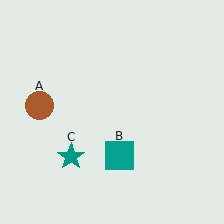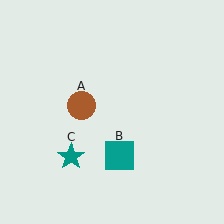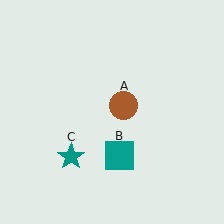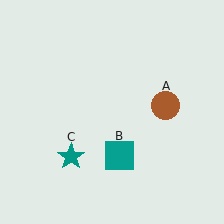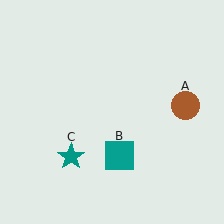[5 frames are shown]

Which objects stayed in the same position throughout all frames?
Teal square (object B) and teal star (object C) remained stationary.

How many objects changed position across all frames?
1 object changed position: brown circle (object A).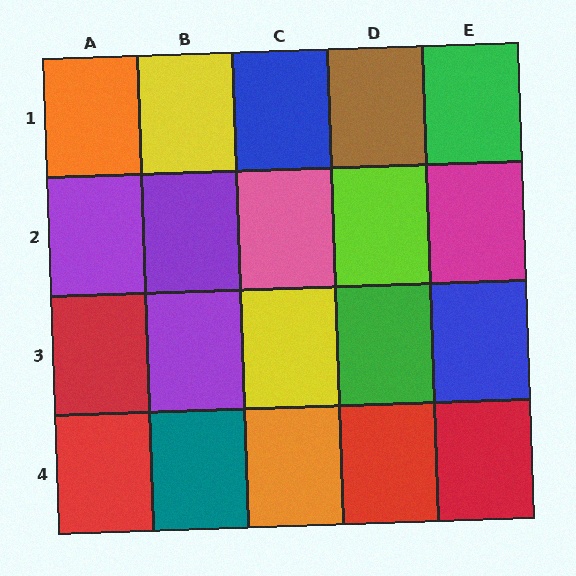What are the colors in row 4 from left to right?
Red, teal, orange, red, red.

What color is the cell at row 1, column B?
Yellow.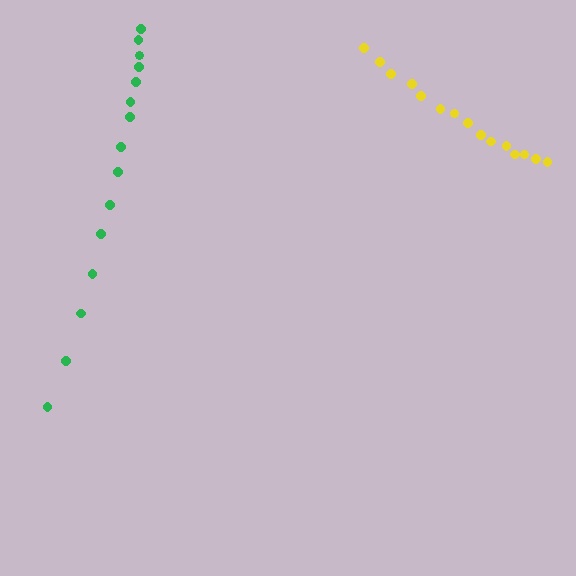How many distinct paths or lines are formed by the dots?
There are 2 distinct paths.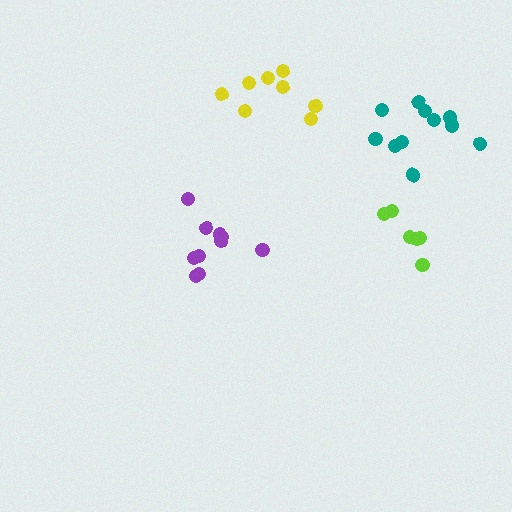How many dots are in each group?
Group 1: 10 dots, Group 2: 6 dots, Group 3: 11 dots, Group 4: 8 dots (35 total).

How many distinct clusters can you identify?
There are 4 distinct clusters.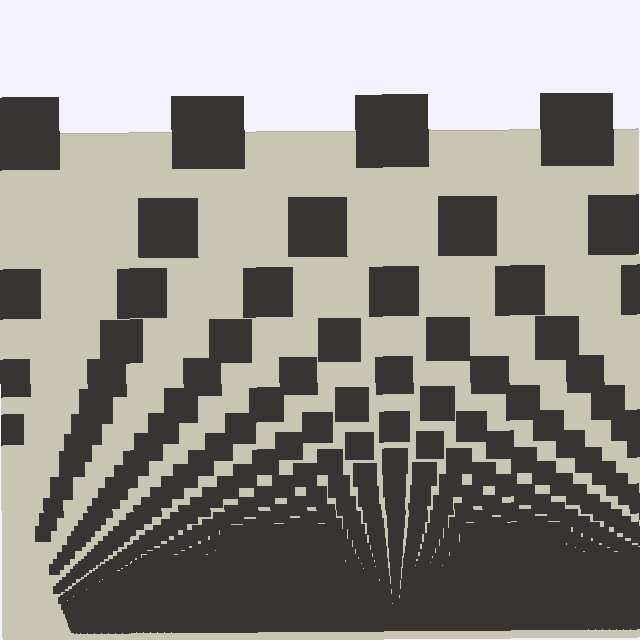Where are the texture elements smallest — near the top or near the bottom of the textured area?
Near the bottom.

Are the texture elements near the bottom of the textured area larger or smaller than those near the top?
Smaller. The gradient is inverted — elements near the bottom are smaller and denser.